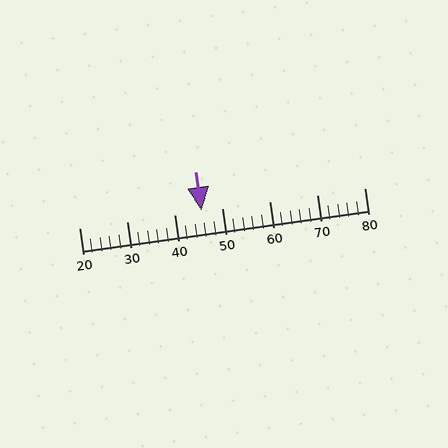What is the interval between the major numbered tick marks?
The major tick marks are spaced 10 units apart.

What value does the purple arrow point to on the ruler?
The purple arrow points to approximately 46.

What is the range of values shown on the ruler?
The ruler shows values from 20 to 80.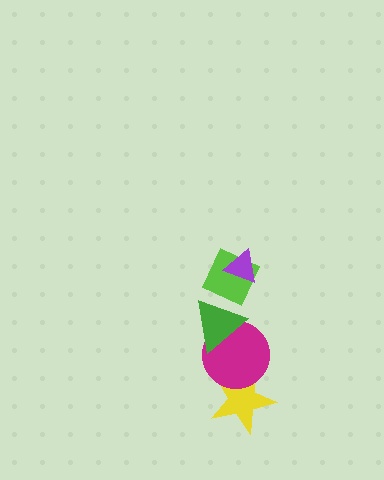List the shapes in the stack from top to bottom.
From top to bottom: the purple triangle, the lime diamond, the green triangle, the magenta circle, the yellow star.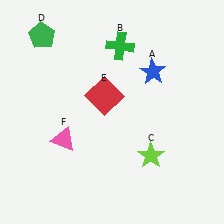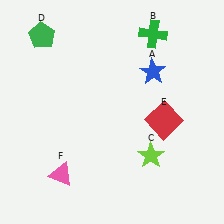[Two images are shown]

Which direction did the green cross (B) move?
The green cross (B) moved right.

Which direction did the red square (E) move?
The red square (E) moved right.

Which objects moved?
The objects that moved are: the green cross (B), the red square (E), the pink triangle (F).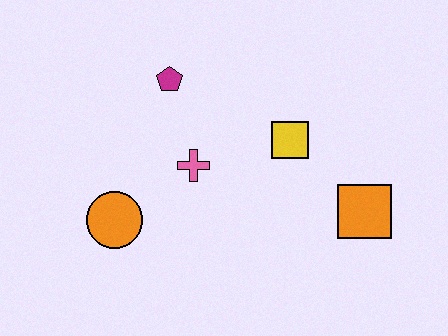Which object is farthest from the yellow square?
The orange circle is farthest from the yellow square.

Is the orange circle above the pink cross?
No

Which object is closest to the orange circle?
The pink cross is closest to the orange circle.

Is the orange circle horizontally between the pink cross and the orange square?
No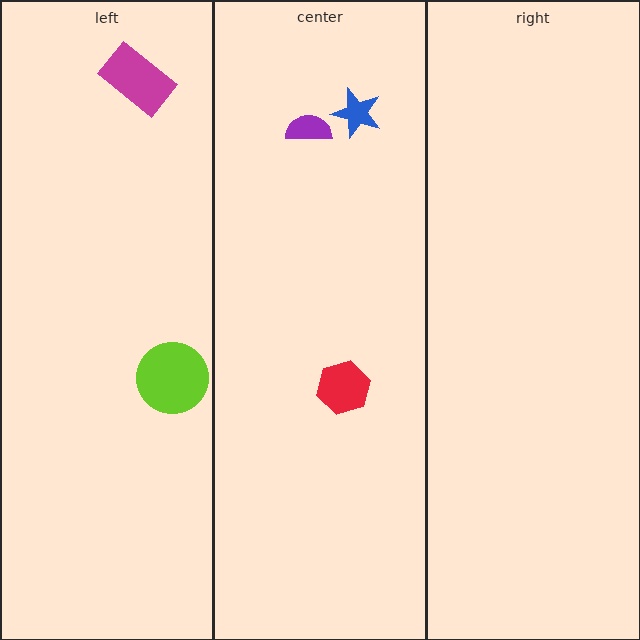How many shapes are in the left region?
2.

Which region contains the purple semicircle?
The center region.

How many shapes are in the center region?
3.